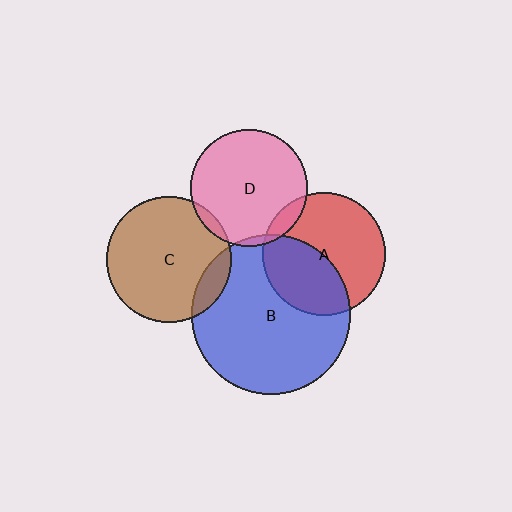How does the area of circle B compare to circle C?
Approximately 1.6 times.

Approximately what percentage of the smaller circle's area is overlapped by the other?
Approximately 5%.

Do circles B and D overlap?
Yes.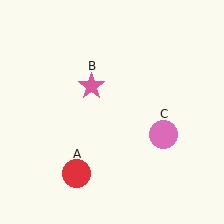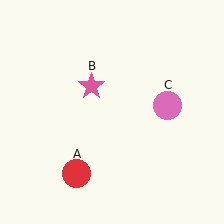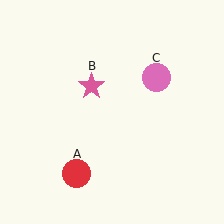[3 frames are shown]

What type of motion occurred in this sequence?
The pink circle (object C) rotated counterclockwise around the center of the scene.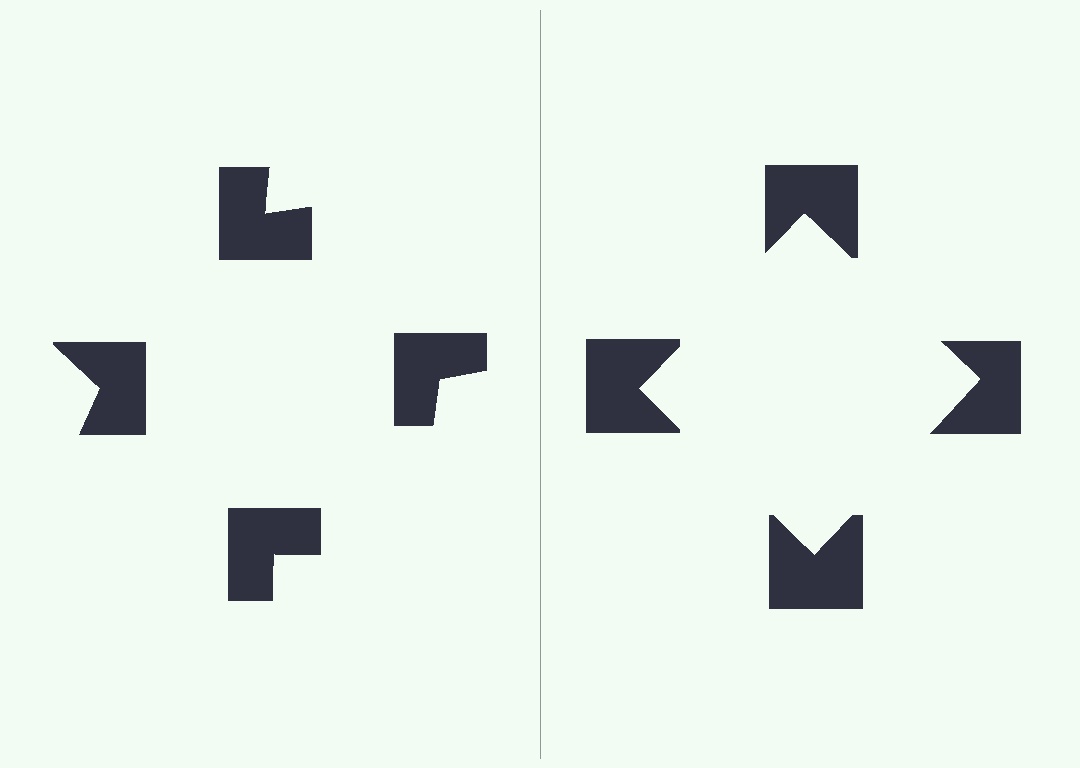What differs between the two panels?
The notched squares are positioned identically on both sides; only the wedge orientations differ. On the right they align to a square; on the left they are misaligned.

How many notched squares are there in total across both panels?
8 — 4 on each side.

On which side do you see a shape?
An illusory square appears on the right side. On the left side the wedge cuts are rotated, so no coherent shape forms.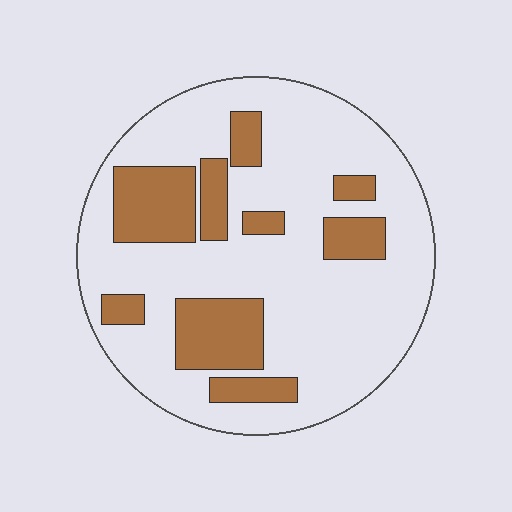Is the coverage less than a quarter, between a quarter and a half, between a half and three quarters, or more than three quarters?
Between a quarter and a half.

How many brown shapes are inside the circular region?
9.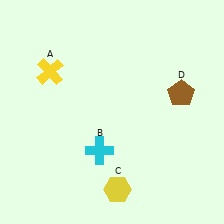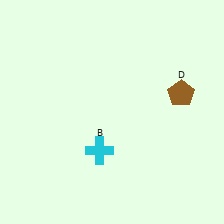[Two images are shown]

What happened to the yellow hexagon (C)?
The yellow hexagon (C) was removed in Image 2. It was in the bottom-right area of Image 1.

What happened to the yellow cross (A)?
The yellow cross (A) was removed in Image 2. It was in the top-left area of Image 1.